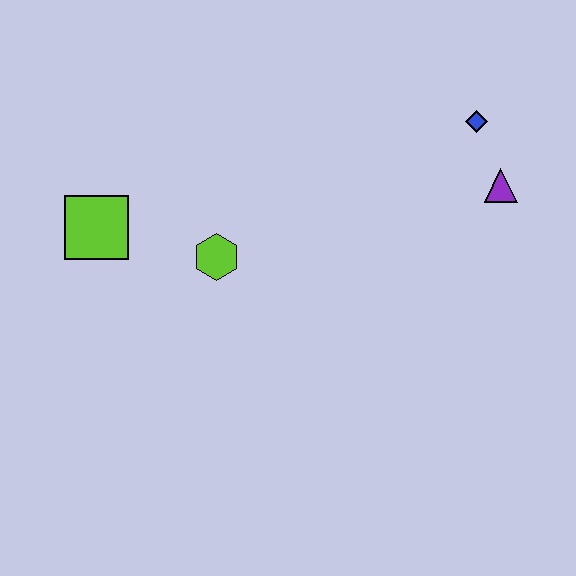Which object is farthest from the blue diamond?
The lime square is farthest from the blue diamond.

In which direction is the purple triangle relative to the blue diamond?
The purple triangle is below the blue diamond.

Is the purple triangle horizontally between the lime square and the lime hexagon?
No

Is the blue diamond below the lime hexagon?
No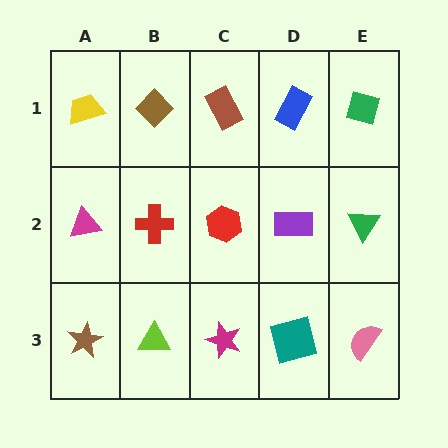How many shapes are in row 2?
5 shapes.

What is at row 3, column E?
A pink semicircle.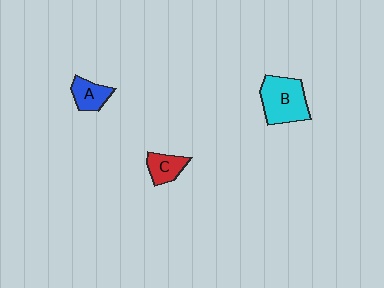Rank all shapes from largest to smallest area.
From largest to smallest: B (cyan), A (blue), C (red).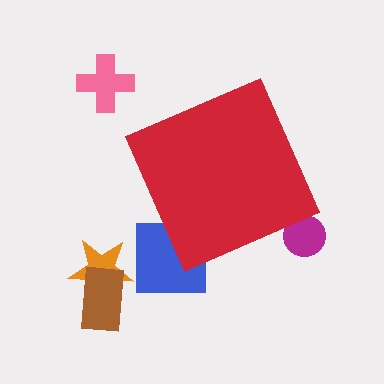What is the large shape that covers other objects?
A red diamond.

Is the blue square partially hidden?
Yes, the blue square is partially hidden behind the red diamond.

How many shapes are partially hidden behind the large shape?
2 shapes are partially hidden.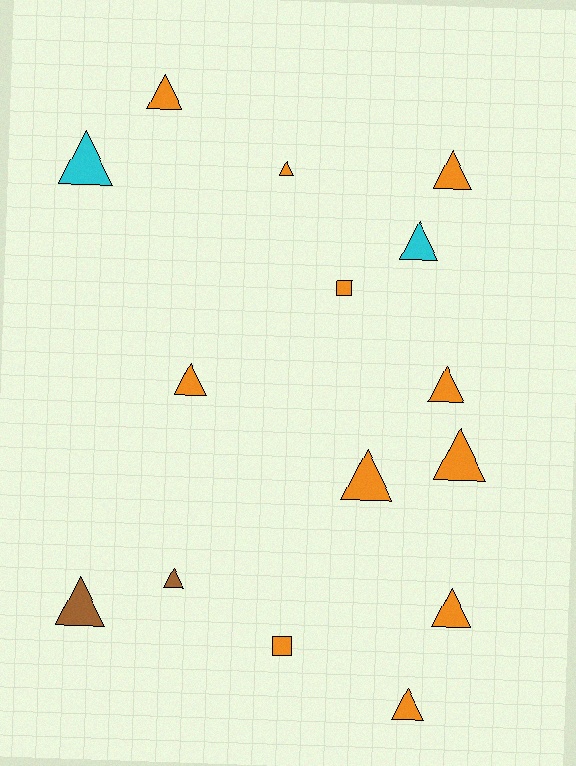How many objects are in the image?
There are 15 objects.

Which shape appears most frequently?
Triangle, with 13 objects.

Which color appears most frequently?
Orange, with 11 objects.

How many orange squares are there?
There are 2 orange squares.